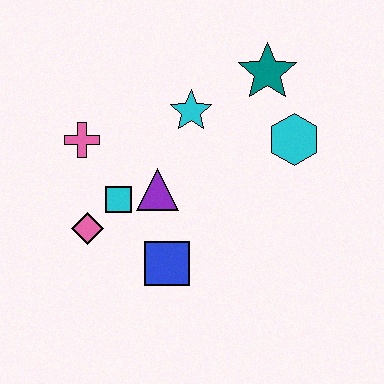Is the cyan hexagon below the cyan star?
Yes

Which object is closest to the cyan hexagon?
The teal star is closest to the cyan hexagon.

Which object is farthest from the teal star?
The pink diamond is farthest from the teal star.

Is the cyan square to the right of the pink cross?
Yes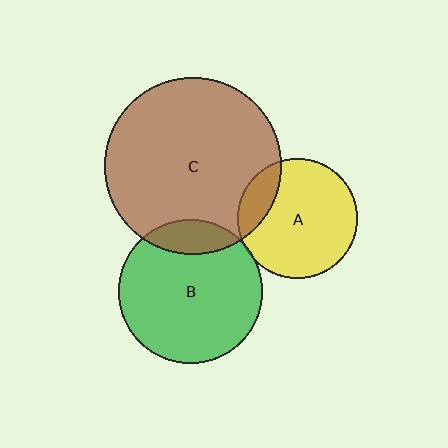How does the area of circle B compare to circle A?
Approximately 1.4 times.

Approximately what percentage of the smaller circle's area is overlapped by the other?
Approximately 5%.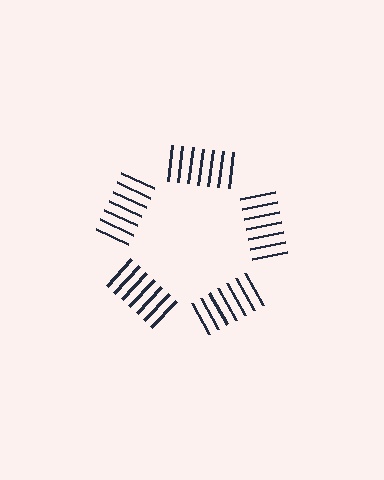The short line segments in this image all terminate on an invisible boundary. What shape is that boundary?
An illusory pentagon — the line segments terminate on its edges but no continuous stroke is drawn.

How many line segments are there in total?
35 — 7 along each of the 5 edges.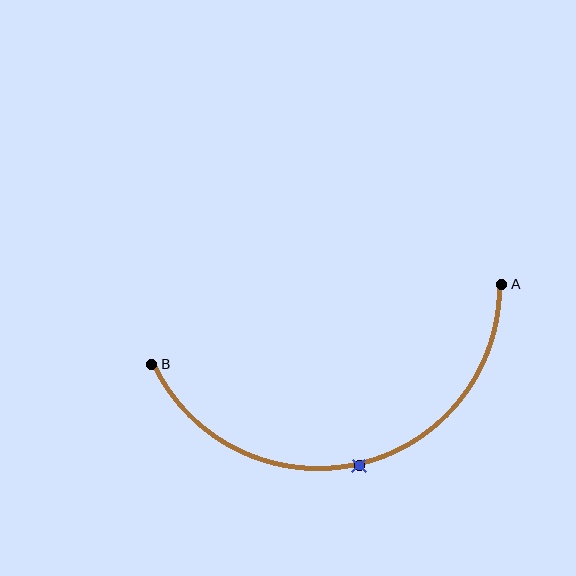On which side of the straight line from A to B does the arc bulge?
The arc bulges below the straight line connecting A and B.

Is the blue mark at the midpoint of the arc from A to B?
Yes. The blue mark lies on the arc at equal arc-length from both A and B — it is the arc midpoint.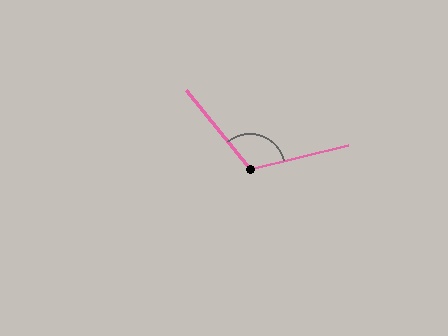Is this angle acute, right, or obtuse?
It is obtuse.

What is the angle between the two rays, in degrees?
Approximately 115 degrees.